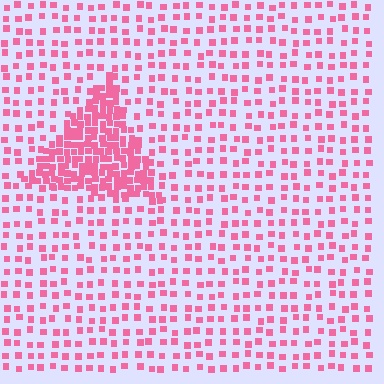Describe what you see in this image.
The image contains small pink elements arranged at two different densities. A triangle-shaped region is visible where the elements are more densely packed than the surrounding area.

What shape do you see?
I see a triangle.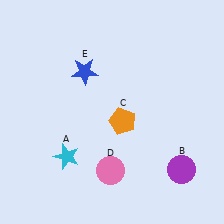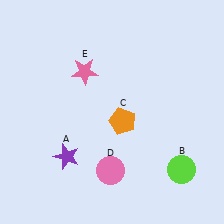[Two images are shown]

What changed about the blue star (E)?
In Image 1, E is blue. In Image 2, it changed to pink.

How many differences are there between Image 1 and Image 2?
There are 3 differences between the two images.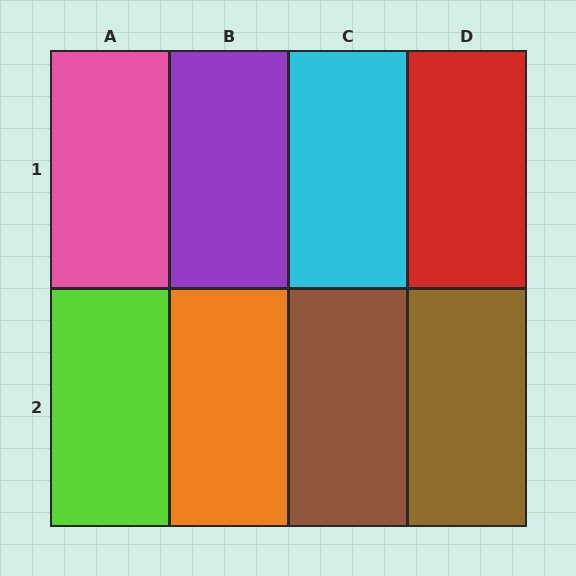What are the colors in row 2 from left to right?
Lime, orange, brown, brown.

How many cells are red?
1 cell is red.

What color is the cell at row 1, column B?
Purple.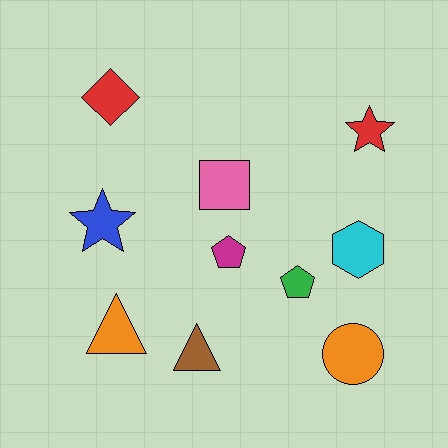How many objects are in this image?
There are 10 objects.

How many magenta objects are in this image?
There is 1 magenta object.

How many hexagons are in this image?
There is 1 hexagon.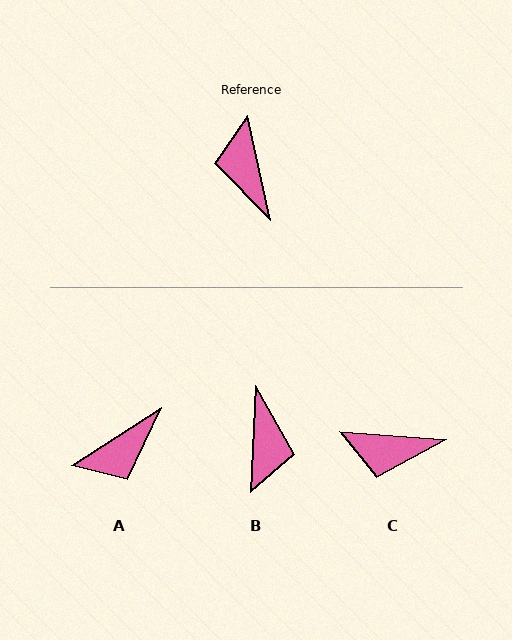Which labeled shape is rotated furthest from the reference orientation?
B, about 165 degrees away.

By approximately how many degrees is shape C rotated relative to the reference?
Approximately 74 degrees counter-clockwise.